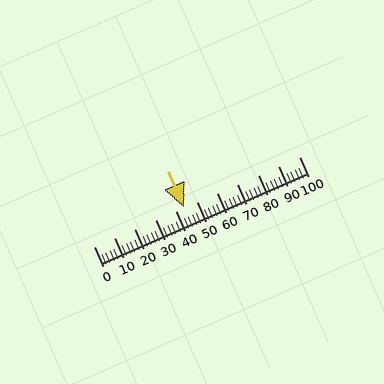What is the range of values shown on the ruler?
The ruler shows values from 0 to 100.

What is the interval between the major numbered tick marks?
The major tick marks are spaced 10 units apart.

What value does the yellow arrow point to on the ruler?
The yellow arrow points to approximately 44.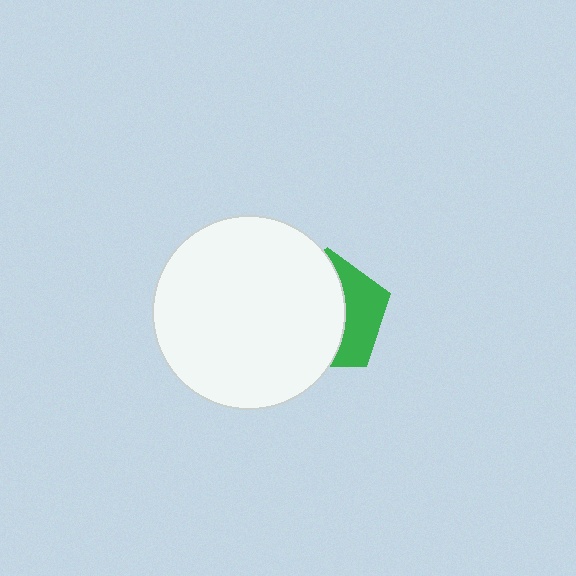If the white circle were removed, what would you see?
You would see the complete green pentagon.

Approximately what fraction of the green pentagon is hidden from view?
Roughly 63% of the green pentagon is hidden behind the white circle.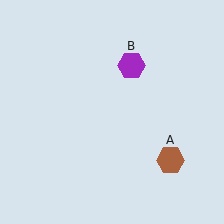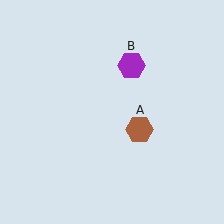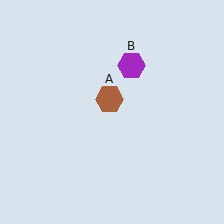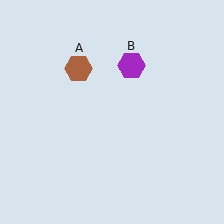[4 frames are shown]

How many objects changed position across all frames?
1 object changed position: brown hexagon (object A).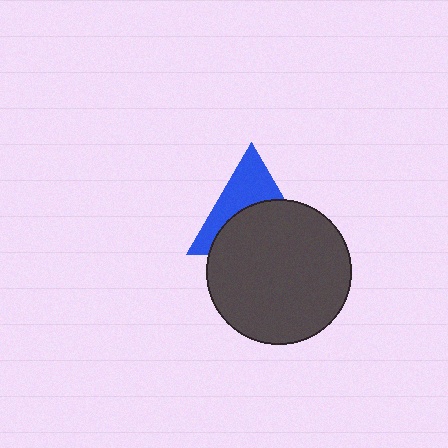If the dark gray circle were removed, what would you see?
You would see the complete blue triangle.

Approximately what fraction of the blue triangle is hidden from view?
Roughly 56% of the blue triangle is hidden behind the dark gray circle.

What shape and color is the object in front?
The object in front is a dark gray circle.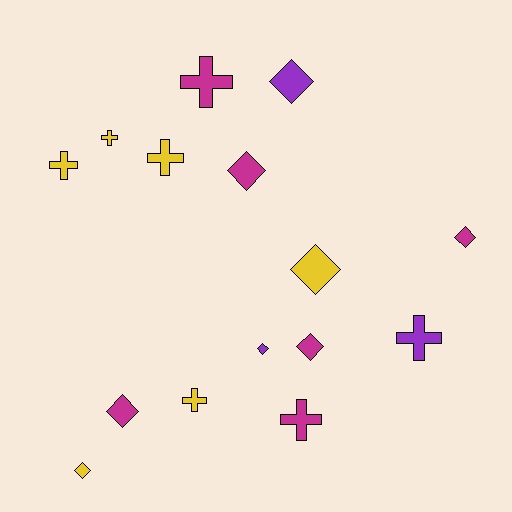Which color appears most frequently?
Yellow, with 6 objects.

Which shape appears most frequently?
Diamond, with 8 objects.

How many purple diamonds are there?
There are 2 purple diamonds.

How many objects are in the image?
There are 15 objects.